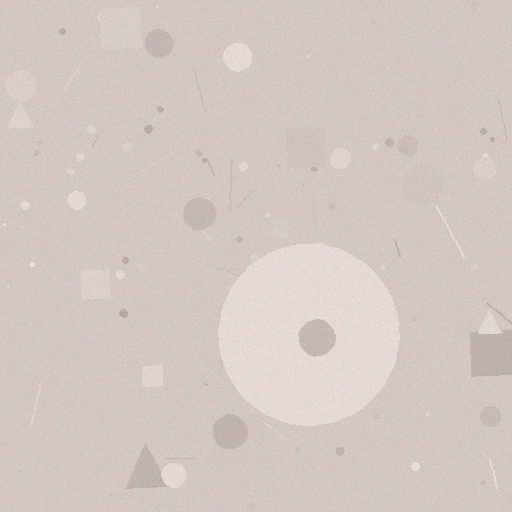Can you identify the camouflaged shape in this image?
The camouflaged shape is a circle.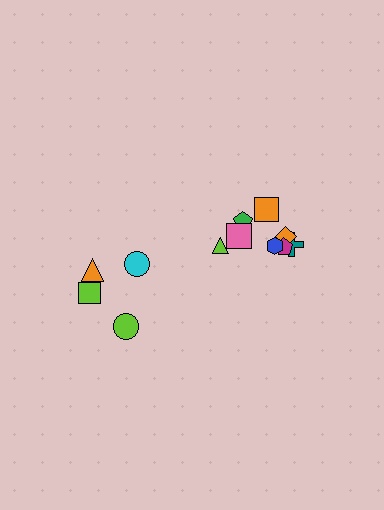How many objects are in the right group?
There are 8 objects.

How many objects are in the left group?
There are 4 objects.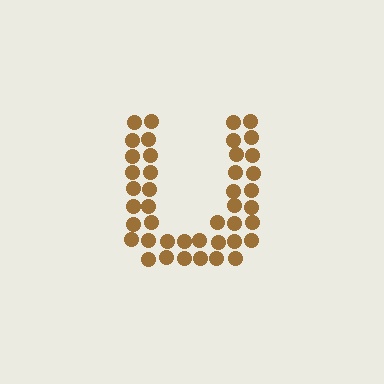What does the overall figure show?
The overall figure shows the letter U.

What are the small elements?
The small elements are circles.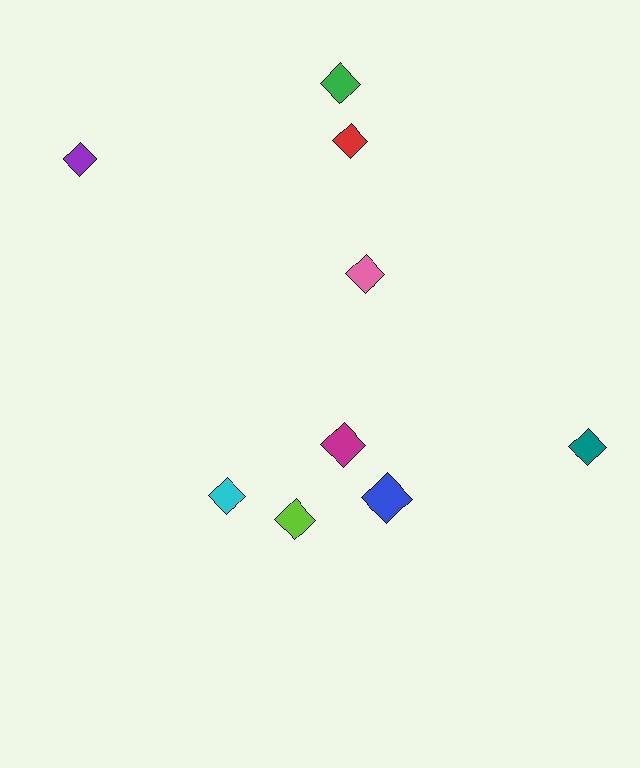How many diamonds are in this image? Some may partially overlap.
There are 9 diamonds.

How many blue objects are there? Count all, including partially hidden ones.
There is 1 blue object.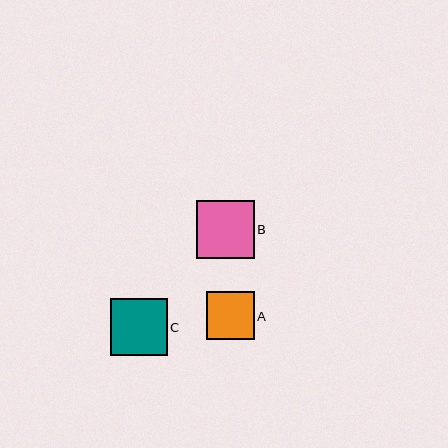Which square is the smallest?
Square A is the smallest with a size of approximately 47 pixels.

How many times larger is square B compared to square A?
Square B is approximately 1.2 times the size of square A.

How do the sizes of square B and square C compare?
Square B and square C are approximately the same size.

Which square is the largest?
Square B is the largest with a size of approximately 57 pixels.